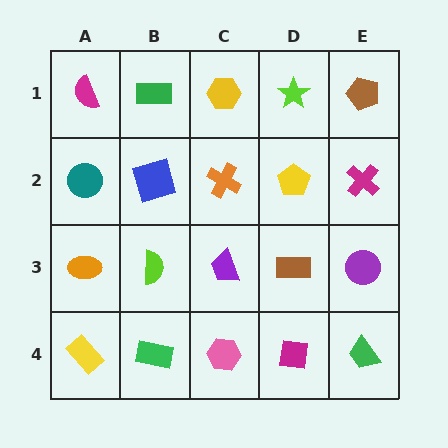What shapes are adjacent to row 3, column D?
A yellow pentagon (row 2, column D), a magenta square (row 4, column D), a purple trapezoid (row 3, column C), a purple circle (row 3, column E).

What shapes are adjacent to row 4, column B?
A lime semicircle (row 3, column B), a yellow rectangle (row 4, column A), a pink hexagon (row 4, column C).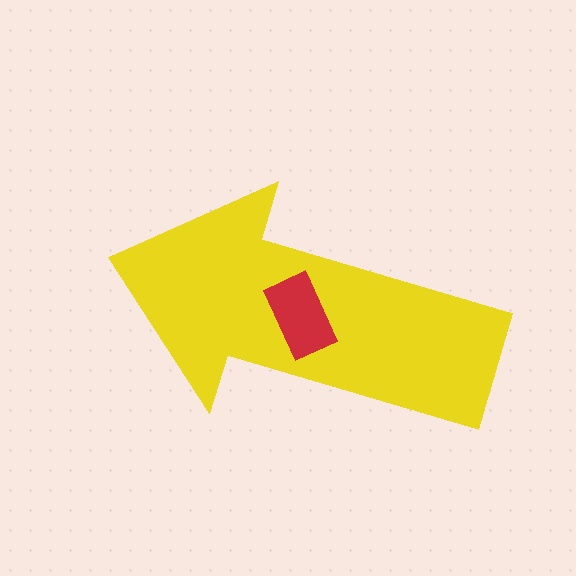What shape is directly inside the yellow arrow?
The red rectangle.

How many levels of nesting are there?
2.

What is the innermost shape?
The red rectangle.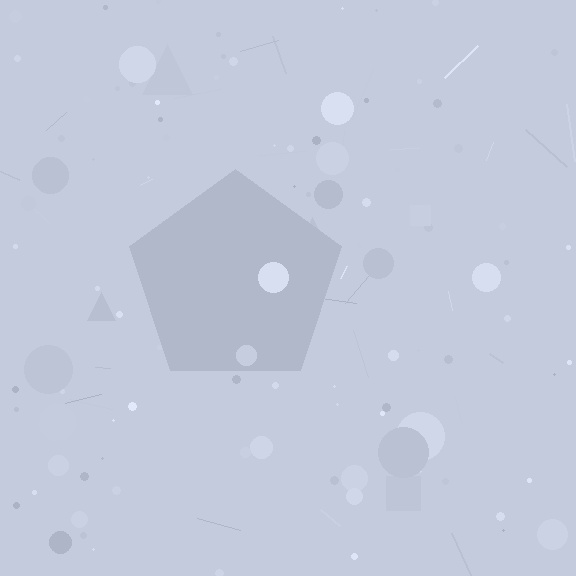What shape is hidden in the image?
A pentagon is hidden in the image.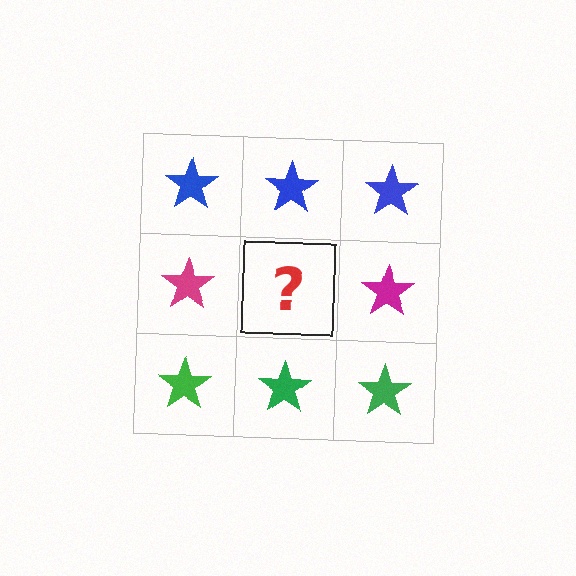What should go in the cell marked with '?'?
The missing cell should contain a magenta star.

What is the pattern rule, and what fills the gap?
The rule is that each row has a consistent color. The gap should be filled with a magenta star.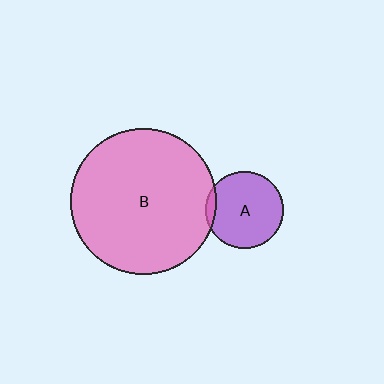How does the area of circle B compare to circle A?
Approximately 3.6 times.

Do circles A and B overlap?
Yes.